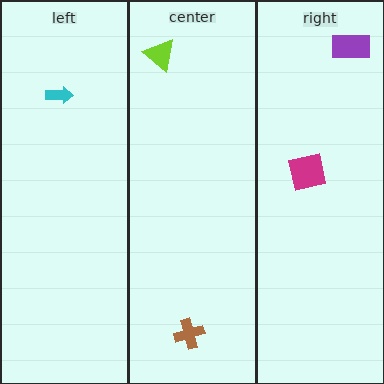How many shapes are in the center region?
2.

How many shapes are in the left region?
1.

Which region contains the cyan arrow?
The left region.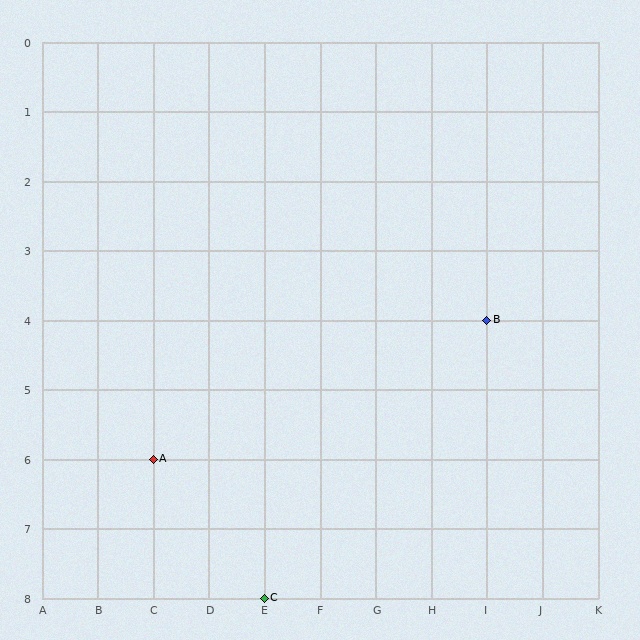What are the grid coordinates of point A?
Point A is at grid coordinates (C, 6).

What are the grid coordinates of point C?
Point C is at grid coordinates (E, 8).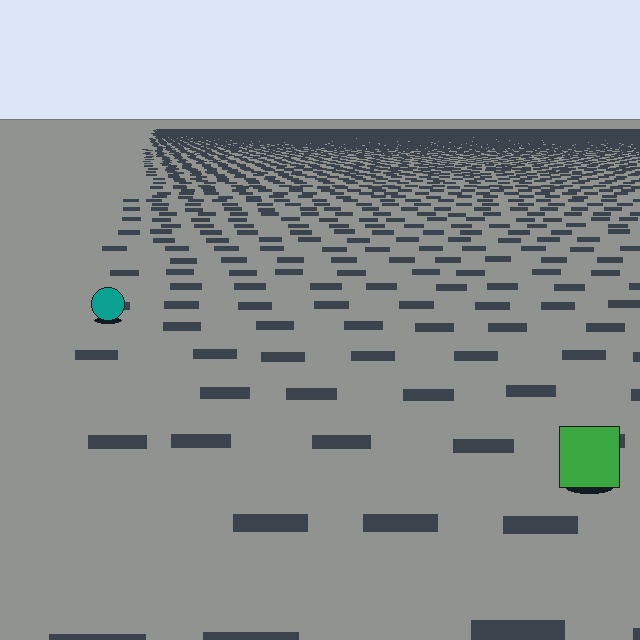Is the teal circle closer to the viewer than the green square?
No. The green square is closer — you can tell from the texture gradient: the ground texture is coarser near it.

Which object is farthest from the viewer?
The teal circle is farthest from the viewer. It appears smaller and the ground texture around it is denser.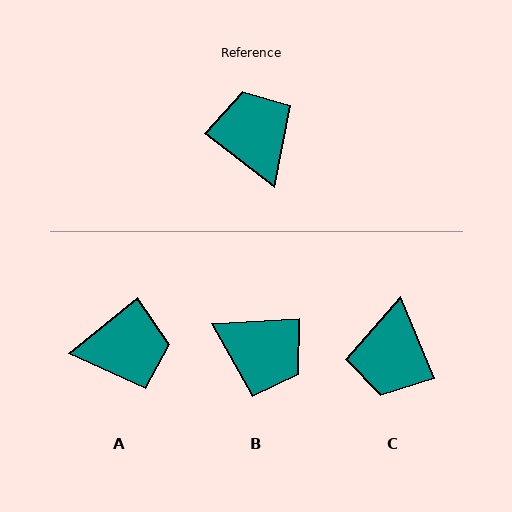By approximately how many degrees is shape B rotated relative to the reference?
Approximately 139 degrees clockwise.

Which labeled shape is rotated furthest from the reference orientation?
C, about 150 degrees away.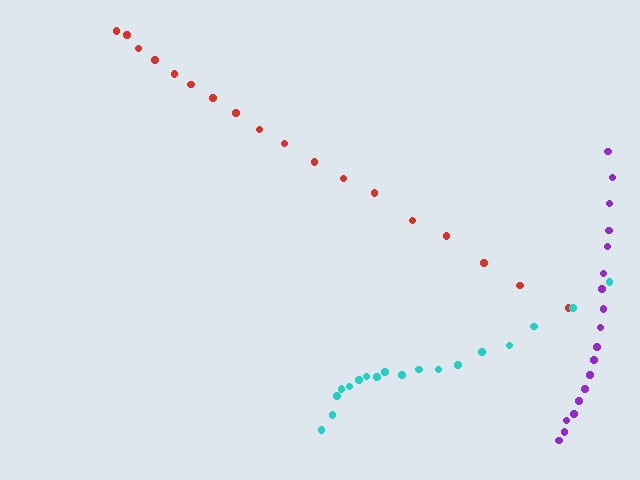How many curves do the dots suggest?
There are 3 distinct paths.